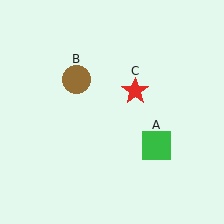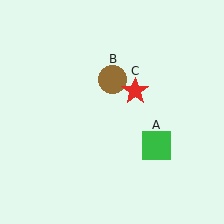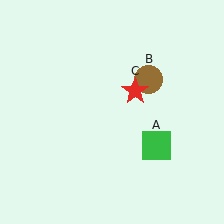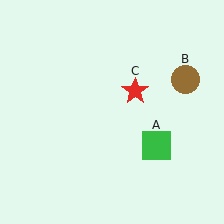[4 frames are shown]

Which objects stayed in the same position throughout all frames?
Green square (object A) and red star (object C) remained stationary.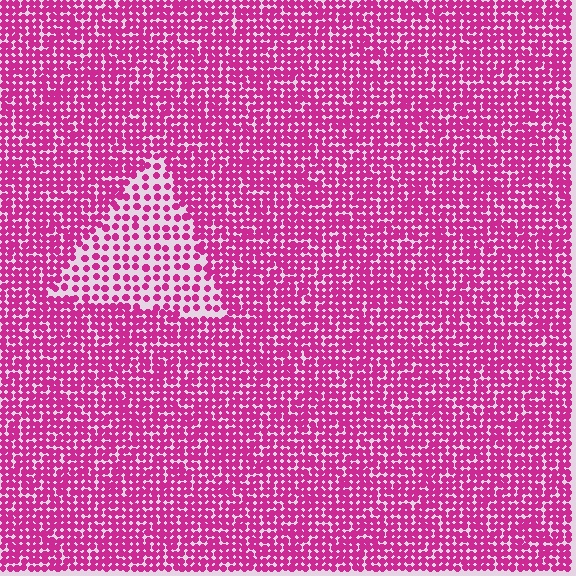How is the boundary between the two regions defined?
The boundary is defined by a change in element density (approximately 2.2x ratio). All elements are the same color, size, and shape.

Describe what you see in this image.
The image contains small magenta elements arranged at two different densities. A triangle-shaped region is visible where the elements are less densely packed than the surrounding area.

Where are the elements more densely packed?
The elements are more densely packed outside the triangle boundary.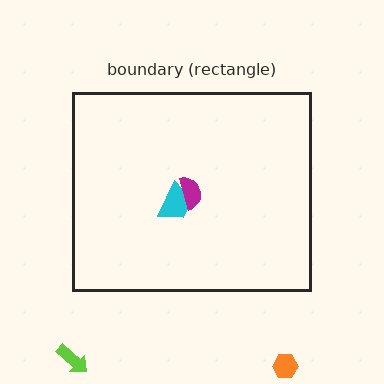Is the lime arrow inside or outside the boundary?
Outside.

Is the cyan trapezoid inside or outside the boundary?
Inside.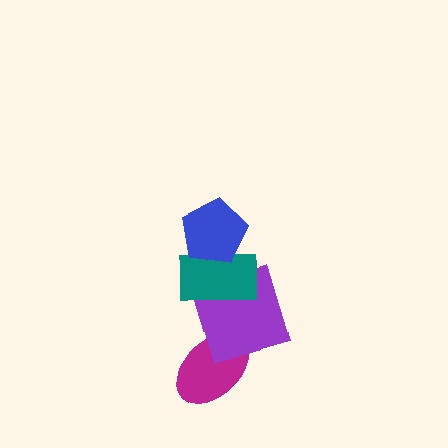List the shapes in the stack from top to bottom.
From top to bottom: the blue pentagon, the teal rectangle, the purple square, the magenta ellipse.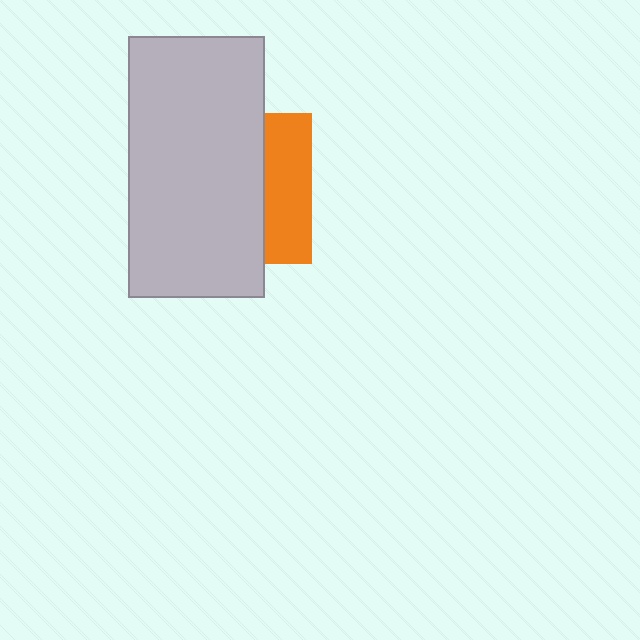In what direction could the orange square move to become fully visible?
The orange square could move right. That would shift it out from behind the light gray rectangle entirely.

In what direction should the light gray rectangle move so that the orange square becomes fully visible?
The light gray rectangle should move left. That is the shortest direction to clear the overlap and leave the orange square fully visible.